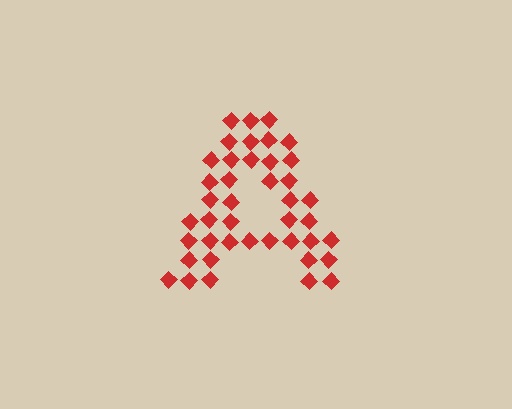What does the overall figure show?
The overall figure shows the letter A.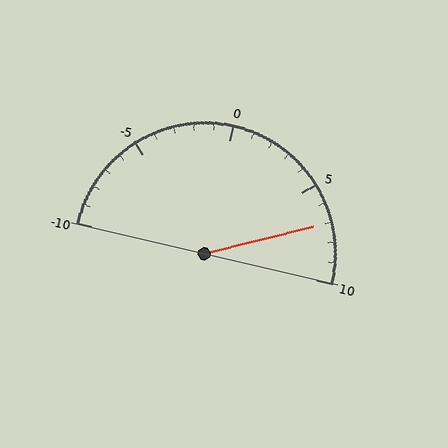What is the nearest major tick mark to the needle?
The nearest major tick mark is 5.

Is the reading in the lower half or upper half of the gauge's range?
The reading is in the upper half of the range (-10 to 10).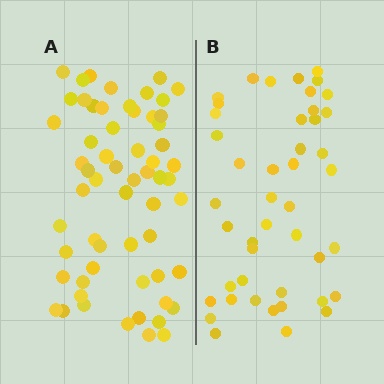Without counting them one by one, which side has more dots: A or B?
Region A (the left region) has more dots.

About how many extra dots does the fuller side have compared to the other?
Region A has approximately 15 more dots than region B.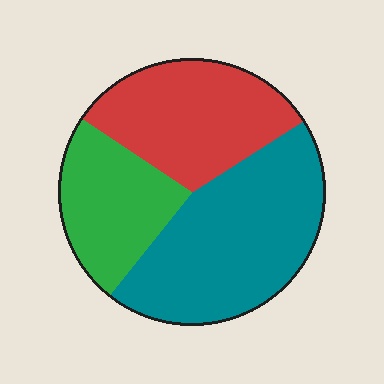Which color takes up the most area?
Teal, at roughly 45%.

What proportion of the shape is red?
Red covers around 30% of the shape.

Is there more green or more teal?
Teal.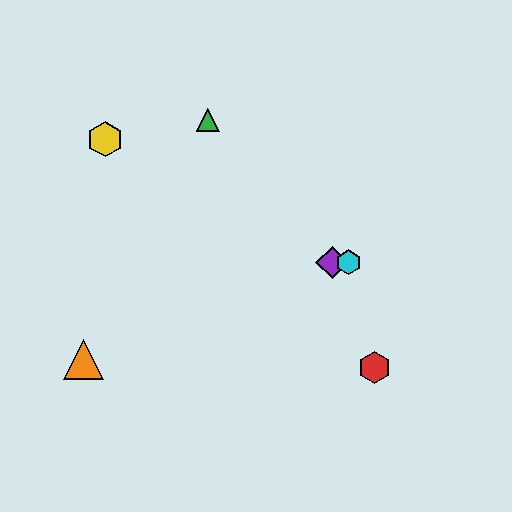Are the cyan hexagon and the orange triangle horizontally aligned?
No, the cyan hexagon is at y≈262 and the orange triangle is at y≈360.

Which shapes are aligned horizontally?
The blue diamond, the purple diamond, the cyan hexagon are aligned horizontally.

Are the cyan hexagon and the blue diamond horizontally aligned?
Yes, both are at y≈262.